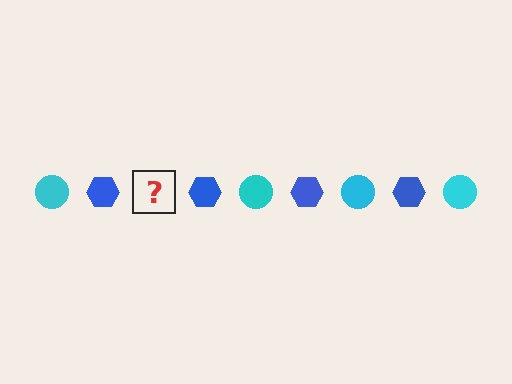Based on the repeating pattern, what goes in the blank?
The blank should be a cyan circle.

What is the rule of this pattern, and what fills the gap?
The rule is that the pattern alternates between cyan circle and blue hexagon. The gap should be filled with a cyan circle.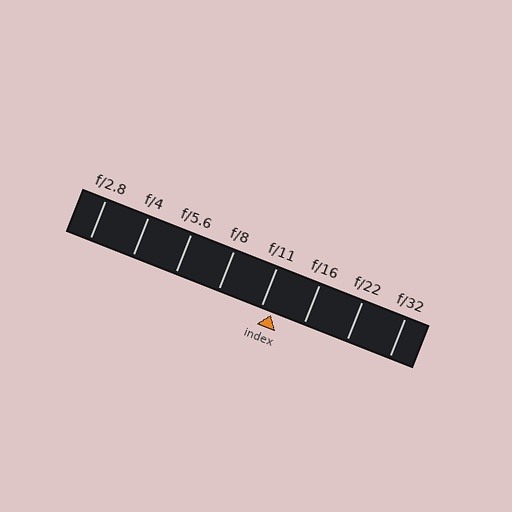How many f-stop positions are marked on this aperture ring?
There are 8 f-stop positions marked.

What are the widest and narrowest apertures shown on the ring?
The widest aperture shown is f/2.8 and the narrowest is f/32.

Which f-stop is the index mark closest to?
The index mark is closest to f/11.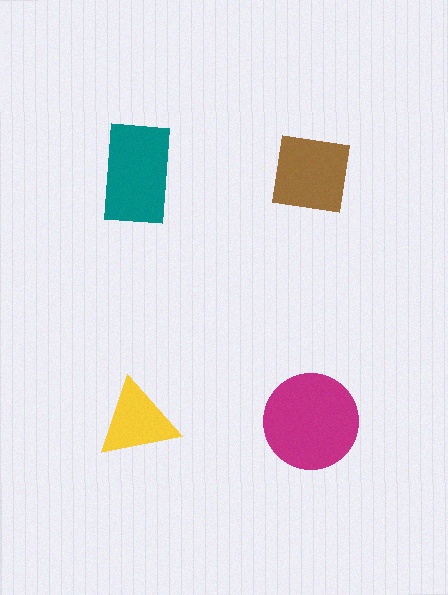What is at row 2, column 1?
A yellow triangle.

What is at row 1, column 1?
A teal rectangle.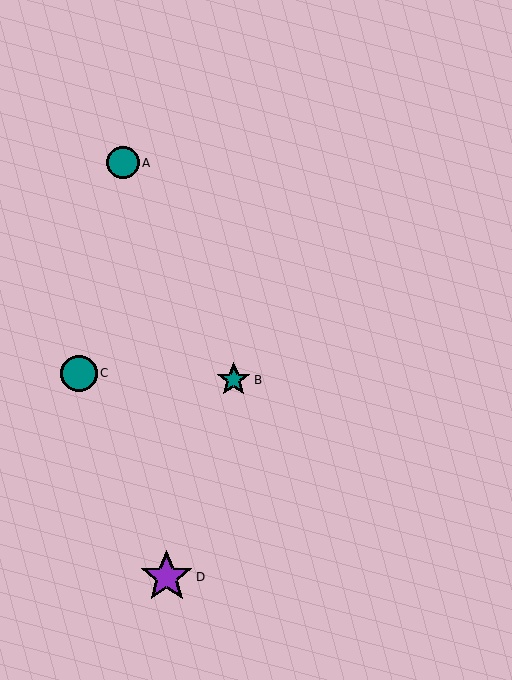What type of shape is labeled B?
Shape B is a teal star.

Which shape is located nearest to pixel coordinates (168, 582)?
The purple star (labeled D) at (167, 577) is nearest to that location.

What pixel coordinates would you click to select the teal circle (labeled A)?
Click at (123, 163) to select the teal circle A.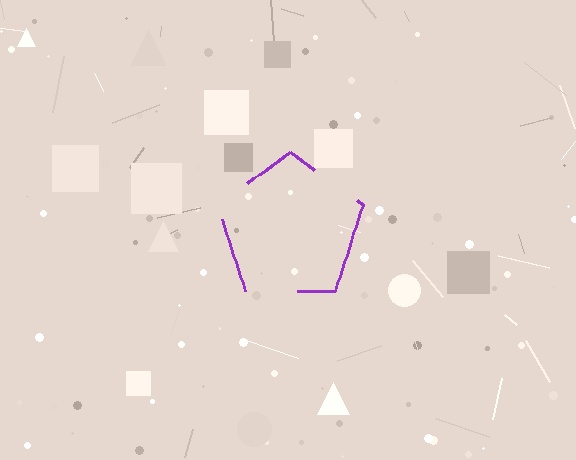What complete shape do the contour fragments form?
The contour fragments form a pentagon.